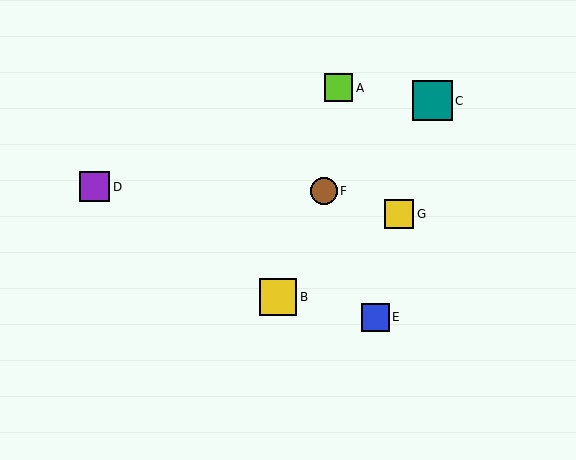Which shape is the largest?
The teal square (labeled C) is the largest.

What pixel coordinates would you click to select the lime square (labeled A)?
Click at (338, 88) to select the lime square A.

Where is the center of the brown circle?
The center of the brown circle is at (324, 191).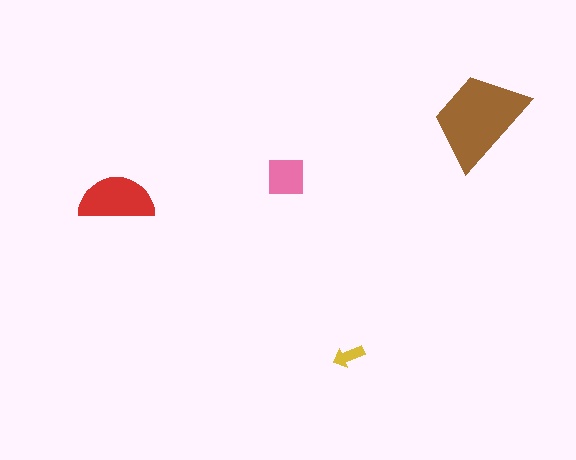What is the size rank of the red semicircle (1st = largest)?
2nd.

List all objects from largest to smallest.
The brown trapezoid, the red semicircle, the pink square, the yellow arrow.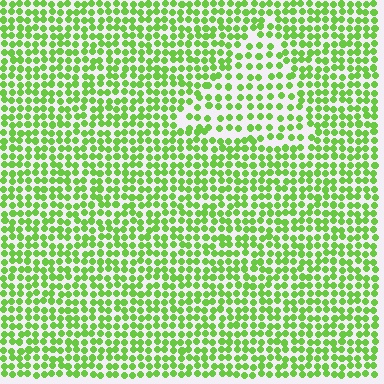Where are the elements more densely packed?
The elements are more densely packed outside the triangle boundary.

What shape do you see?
I see a triangle.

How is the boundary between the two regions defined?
The boundary is defined by a change in element density (approximately 1.6x ratio). All elements are the same color, size, and shape.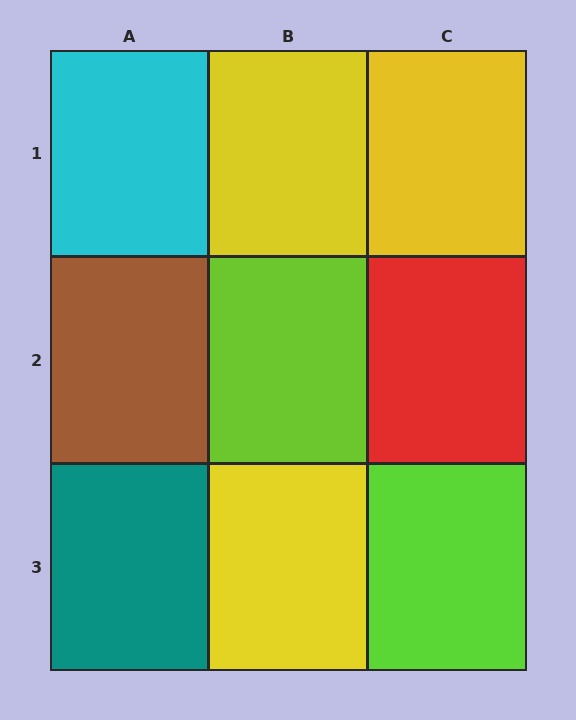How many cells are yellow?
3 cells are yellow.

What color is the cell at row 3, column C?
Lime.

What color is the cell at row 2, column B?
Lime.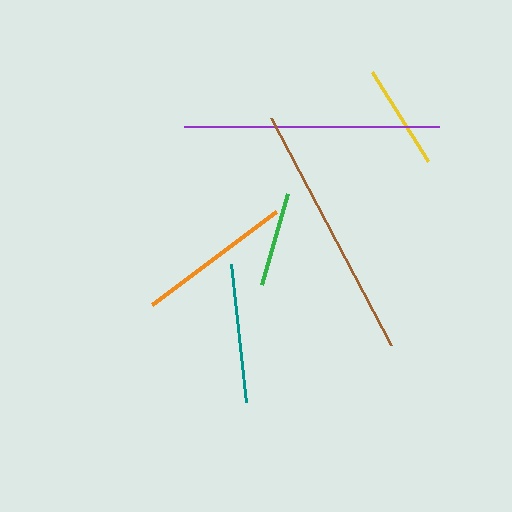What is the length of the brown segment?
The brown segment is approximately 257 pixels long.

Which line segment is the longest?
The brown line is the longest at approximately 257 pixels.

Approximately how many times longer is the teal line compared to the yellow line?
The teal line is approximately 1.3 times the length of the yellow line.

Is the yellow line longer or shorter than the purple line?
The purple line is longer than the yellow line.